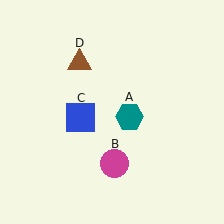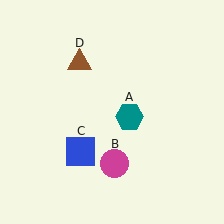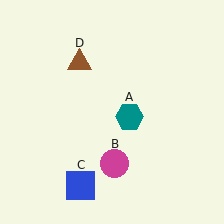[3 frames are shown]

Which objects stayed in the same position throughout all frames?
Teal hexagon (object A) and magenta circle (object B) and brown triangle (object D) remained stationary.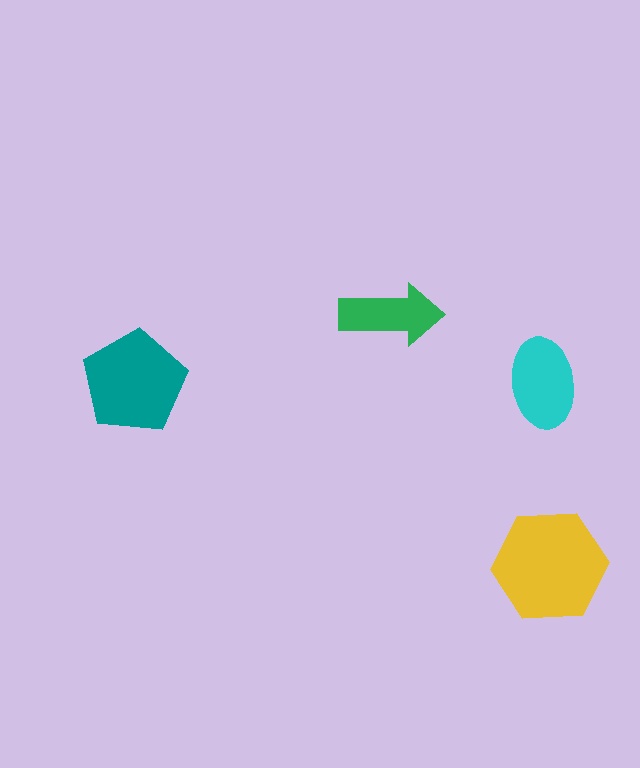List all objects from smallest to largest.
The green arrow, the cyan ellipse, the teal pentagon, the yellow hexagon.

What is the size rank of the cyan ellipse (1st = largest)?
3rd.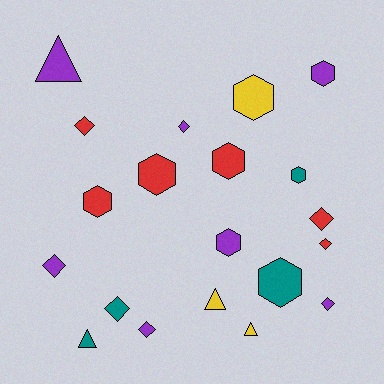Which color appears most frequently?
Purple, with 7 objects.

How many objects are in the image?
There are 20 objects.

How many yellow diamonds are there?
There are no yellow diamonds.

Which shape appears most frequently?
Diamond, with 8 objects.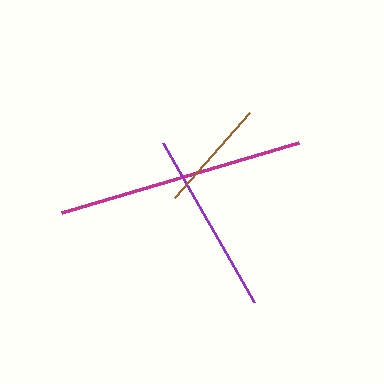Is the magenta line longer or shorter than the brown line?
The magenta line is longer than the brown line.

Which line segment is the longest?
The magenta line is the longest at approximately 248 pixels.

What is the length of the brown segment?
The brown segment is approximately 114 pixels long.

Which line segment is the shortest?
The brown line is the shortest at approximately 114 pixels.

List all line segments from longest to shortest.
From longest to shortest: magenta, purple, brown.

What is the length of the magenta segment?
The magenta segment is approximately 248 pixels long.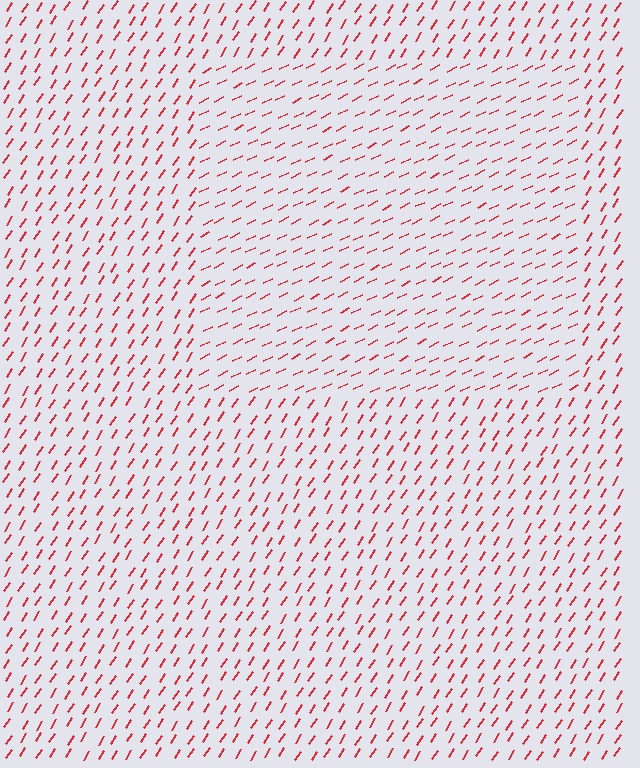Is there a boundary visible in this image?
Yes, there is a texture boundary formed by a change in line orientation.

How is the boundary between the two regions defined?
The boundary is defined purely by a change in line orientation (approximately 31 degrees difference). All lines are the same color and thickness.